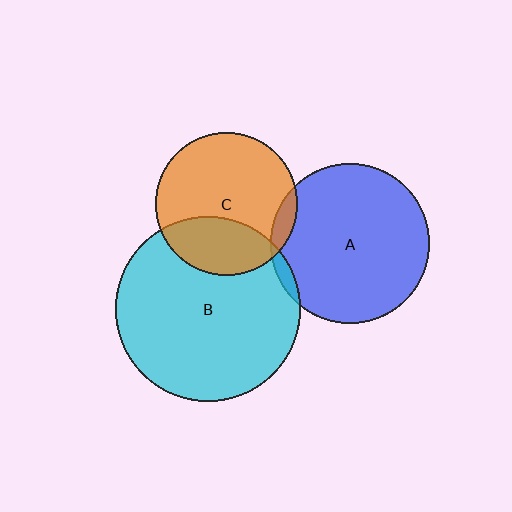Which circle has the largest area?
Circle B (cyan).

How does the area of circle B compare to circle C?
Approximately 1.7 times.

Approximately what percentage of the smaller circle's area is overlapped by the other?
Approximately 5%.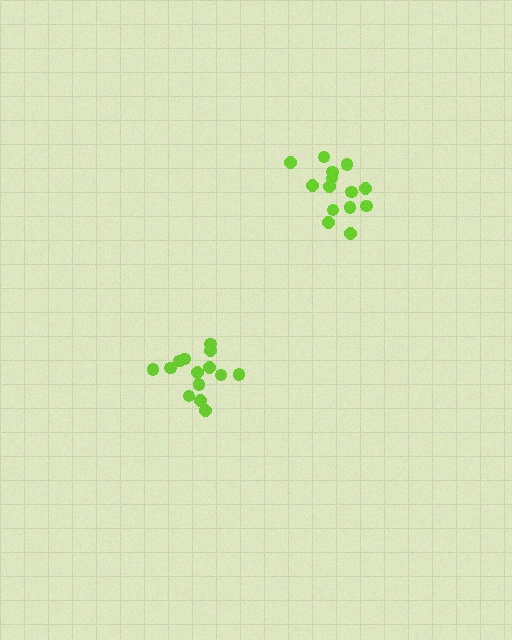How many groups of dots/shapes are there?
There are 2 groups.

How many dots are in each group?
Group 1: 14 dots, Group 2: 14 dots (28 total).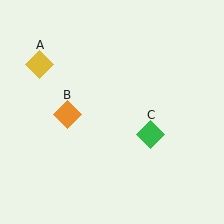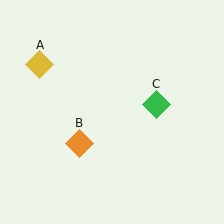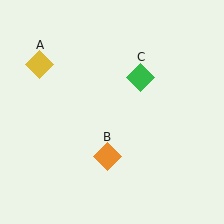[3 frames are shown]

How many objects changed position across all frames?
2 objects changed position: orange diamond (object B), green diamond (object C).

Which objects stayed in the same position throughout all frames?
Yellow diamond (object A) remained stationary.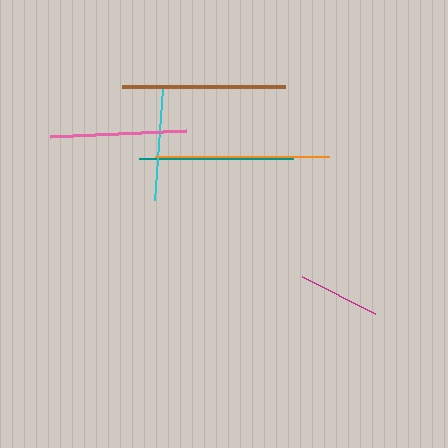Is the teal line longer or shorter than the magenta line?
The teal line is longer than the magenta line.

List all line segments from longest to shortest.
From longest to shortest: orange, brown, teal, pink, cyan, magenta.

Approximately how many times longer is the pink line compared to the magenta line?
The pink line is approximately 1.7 times the length of the magenta line.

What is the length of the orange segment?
The orange segment is approximately 174 pixels long.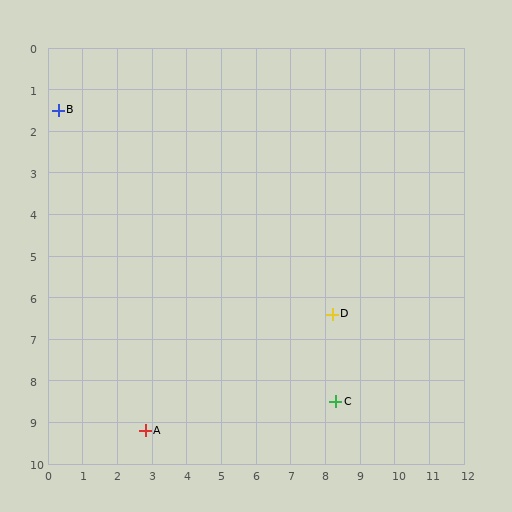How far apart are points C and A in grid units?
Points C and A are about 5.5 grid units apart.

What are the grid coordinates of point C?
Point C is at approximately (8.3, 8.5).